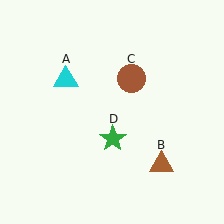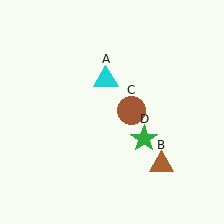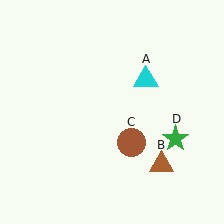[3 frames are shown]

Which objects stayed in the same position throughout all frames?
Brown triangle (object B) remained stationary.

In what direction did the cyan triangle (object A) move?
The cyan triangle (object A) moved right.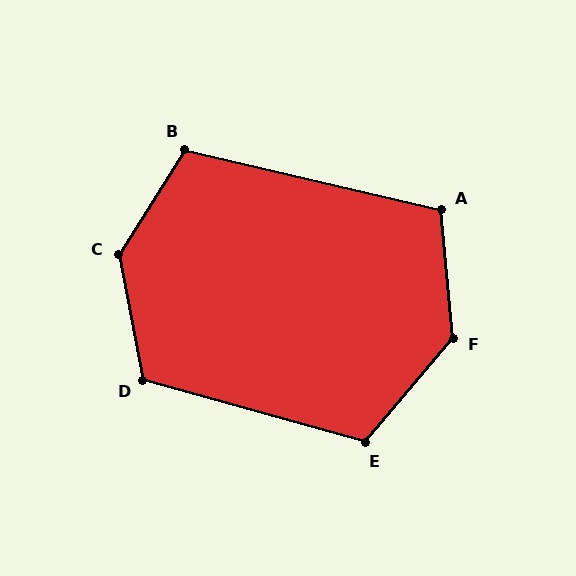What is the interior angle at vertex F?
Approximately 135 degrees (obtuse).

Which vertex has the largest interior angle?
C, at approximately 137 degrees.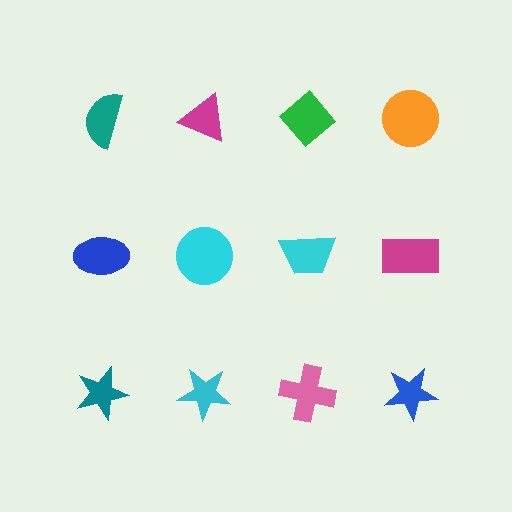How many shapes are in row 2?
4 shapes.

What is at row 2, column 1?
A blue ellipse.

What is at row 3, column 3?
A pink cross.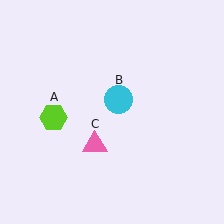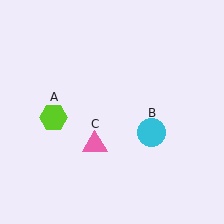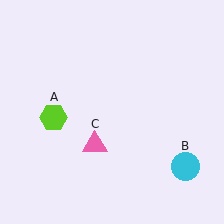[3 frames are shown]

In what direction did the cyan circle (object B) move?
The cyan circle (object B) moved down and to the right.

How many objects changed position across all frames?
1 object changed position: cyan circle (object B).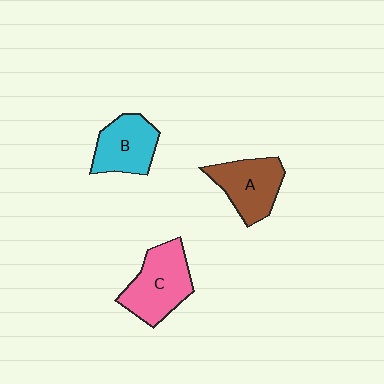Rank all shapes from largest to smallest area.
From largest to smallest: C (pink), A (brown), B (cyan).